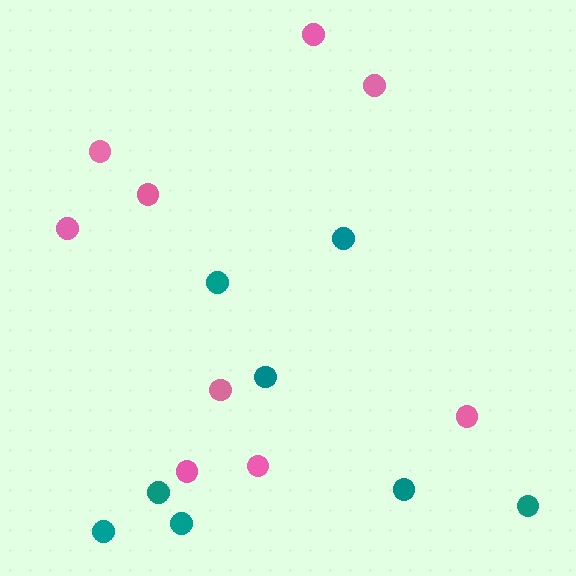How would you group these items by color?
There are 2 groups: one group of pink circles (9) and one group of teal circles (8).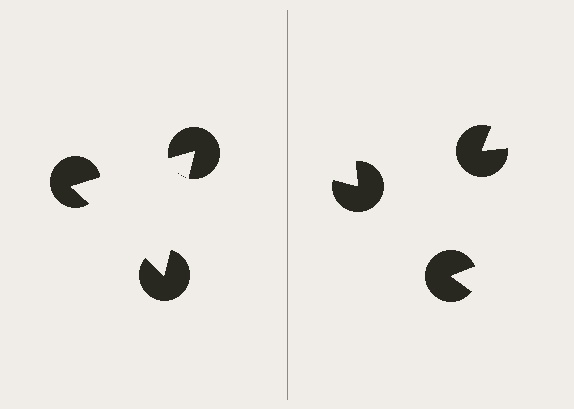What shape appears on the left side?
An illusory triangle.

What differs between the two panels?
The pac-man discs are positioned identically on both sides; only the wedge orientations differ. On the left they align to a triangle; on the right they are misaligned.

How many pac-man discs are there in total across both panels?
6 — 3 on each side.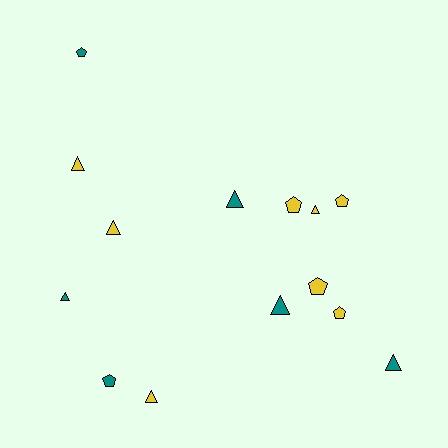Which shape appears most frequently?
Triangle, with 8 objects.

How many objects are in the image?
There are 14 objects.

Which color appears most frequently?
Yellow, with 8 objects.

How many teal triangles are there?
There are 4 teal triangles.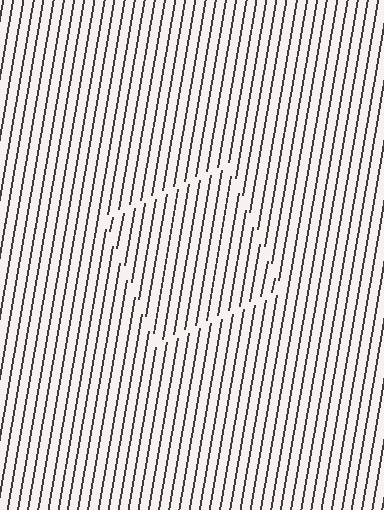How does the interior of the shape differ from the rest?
The interior of the shape contains the same grating, shifted by half a period — the contour is defined by the phase discontinuity where line-ends from the inner and outer gratings abut.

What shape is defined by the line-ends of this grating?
An illusory square. The interior of the shape contains the same grating, shifted by half a period — the contour is defined by the phase discontinuity where line-ends from the inner and outer gratings abut.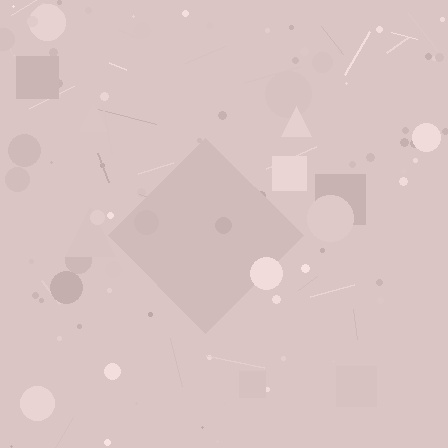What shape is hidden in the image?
A diamond is hidden in the image.